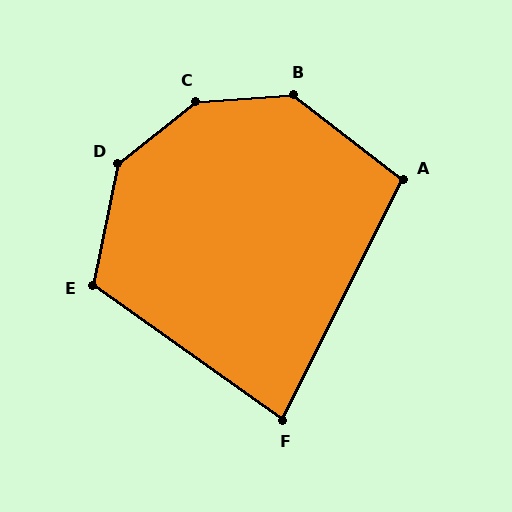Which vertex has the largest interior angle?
C, at approximately 145 degrees.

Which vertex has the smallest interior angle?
F, at approximately 81 degrees.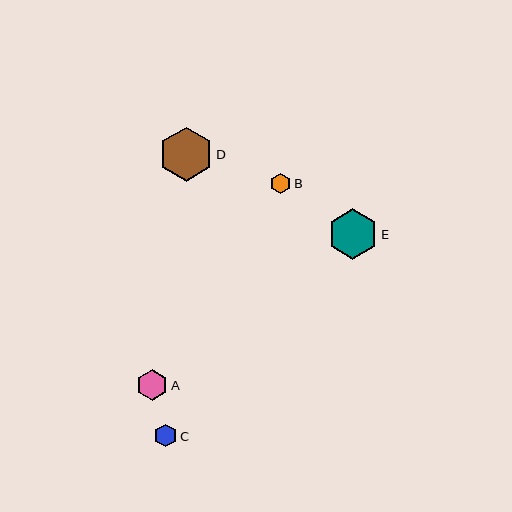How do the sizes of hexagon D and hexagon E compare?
Hexagon D and hexagon E are approximately the same size.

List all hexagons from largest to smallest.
From largest to smallest: D, E, A, C, B.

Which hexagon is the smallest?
Hexagon B is the smallest with a size of approximately 21 pixels.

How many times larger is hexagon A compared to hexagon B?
Hexagon A is approximately 1.5 times the size of hexagon B.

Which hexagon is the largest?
Hexagon D is the largest with a size of approximately 54 pixels.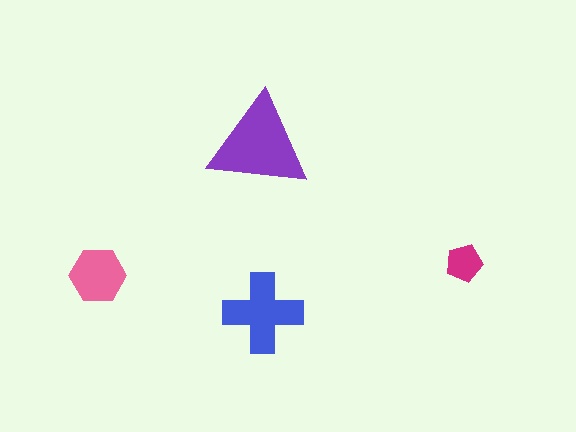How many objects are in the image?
There are 4 objects in the image.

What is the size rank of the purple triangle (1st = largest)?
1st.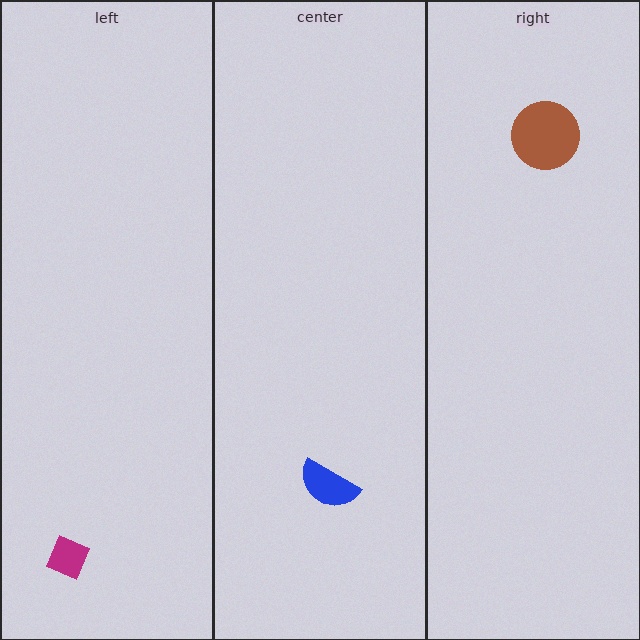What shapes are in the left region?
The magenta diamond.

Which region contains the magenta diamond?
The left region.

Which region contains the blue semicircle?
The center region.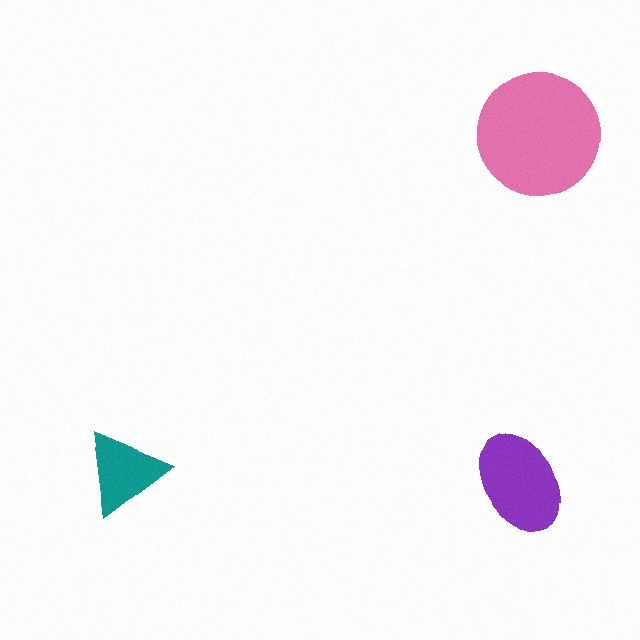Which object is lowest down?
The purple ellipse is bottommost.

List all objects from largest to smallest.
The pink circle, the purple ellipse, the teal triangle.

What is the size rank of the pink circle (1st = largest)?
1st.